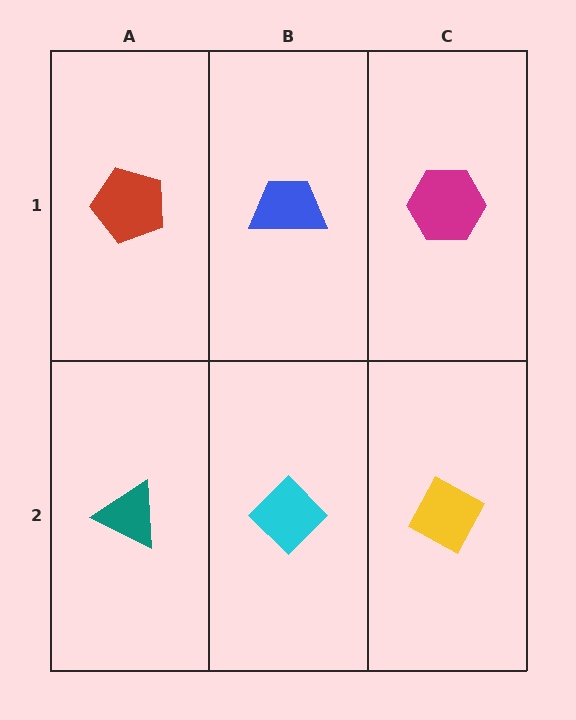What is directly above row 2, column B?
A blue trapezoid.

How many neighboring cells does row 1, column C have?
2.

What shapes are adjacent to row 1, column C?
A yellow diamond (row 2, column C), a blue trapezoid (row 1, column B).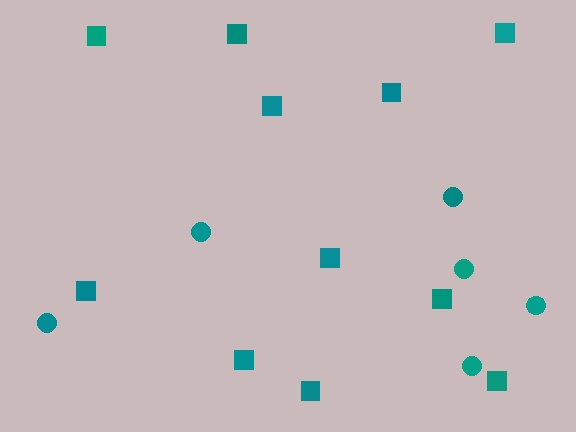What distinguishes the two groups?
There are 2 groups: one group of squares (11) and one group of circles (6).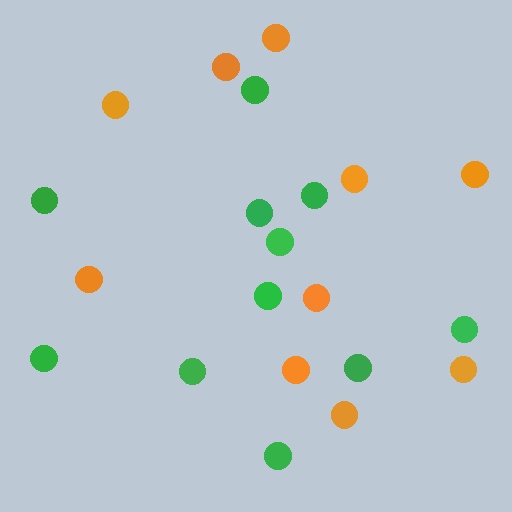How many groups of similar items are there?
There are 2 groups: one group of green circles (11) and one group of orange circles (10).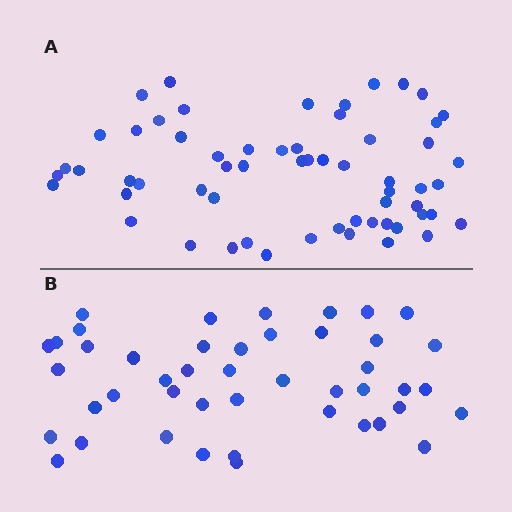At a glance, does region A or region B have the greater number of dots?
Region A (the top region) has more dots.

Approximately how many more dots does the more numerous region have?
Region A has approximately 15 more dots than region B.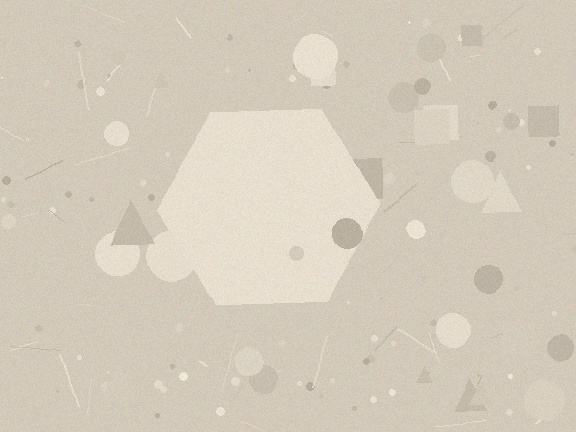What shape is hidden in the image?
A hexagon is hidden in the image.